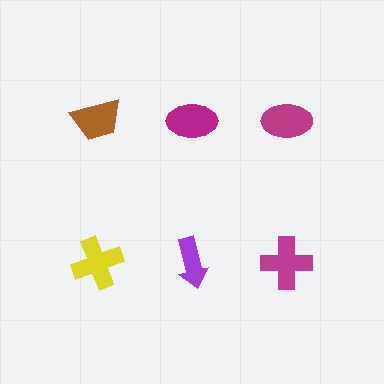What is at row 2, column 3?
A magenta cross.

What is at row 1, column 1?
A brown trapezoid.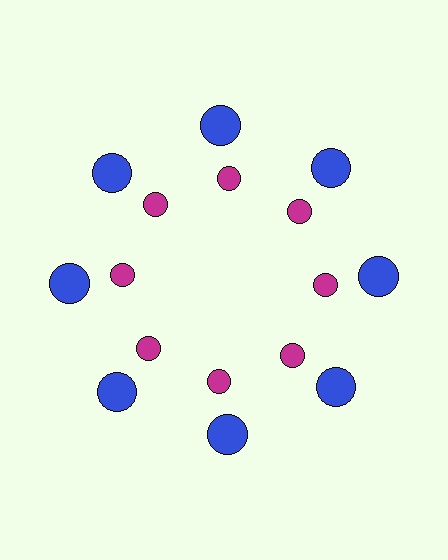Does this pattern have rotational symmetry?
Yes, this pattern has 8-fold rotational symmetry. It looks the same after rotating 45 degrees around the center.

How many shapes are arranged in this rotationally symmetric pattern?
There are 16 shapes, arranged in 8 groups of 2.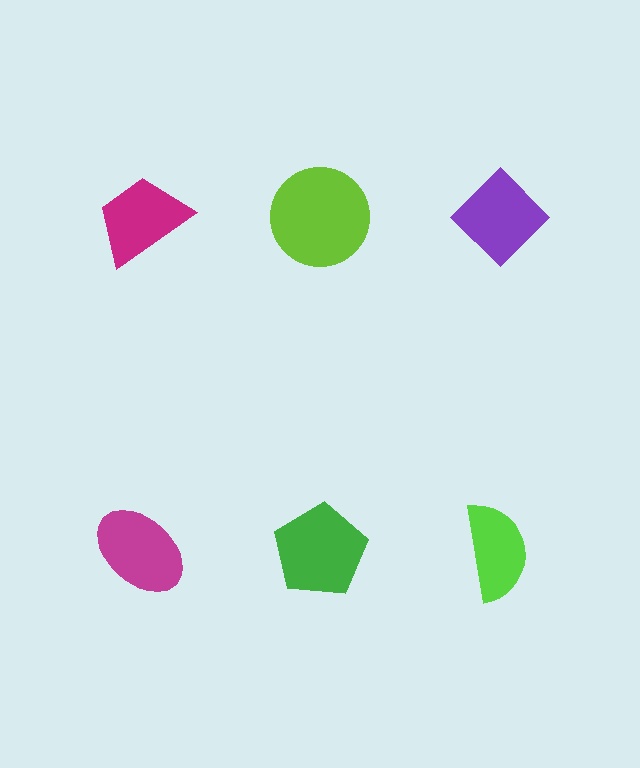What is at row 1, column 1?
A magenta trapezoid.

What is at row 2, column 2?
A green pentagon.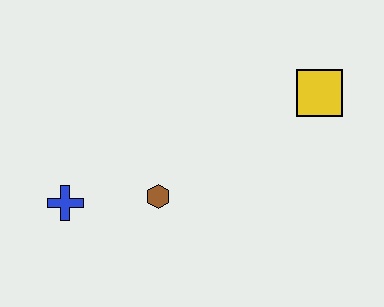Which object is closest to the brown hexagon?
The blue cross is closest to the brown hexagon.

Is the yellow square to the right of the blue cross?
Yes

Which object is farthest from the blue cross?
The yellow square is farthest from the blue cross.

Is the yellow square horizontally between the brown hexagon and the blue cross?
No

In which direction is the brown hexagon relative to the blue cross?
The brown hexagon is to the right of the blue cross.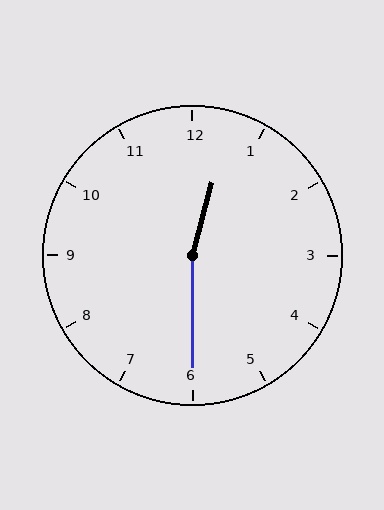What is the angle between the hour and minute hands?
Approximately 165 degrees.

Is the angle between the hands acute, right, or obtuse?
It is obtuse.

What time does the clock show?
12:30.